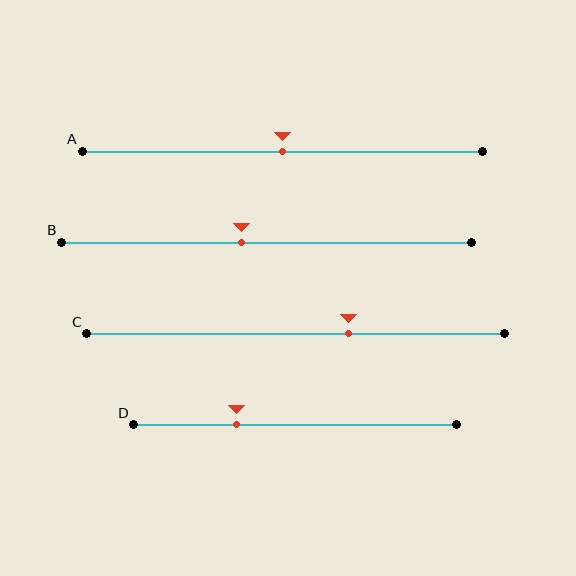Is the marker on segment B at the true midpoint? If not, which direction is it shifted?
No, the marker on segment B is shifted to the left by about 6% of the segment length.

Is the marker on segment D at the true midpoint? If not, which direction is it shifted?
No, the marker on segment D is shifted to the left by about 18% of the segment length.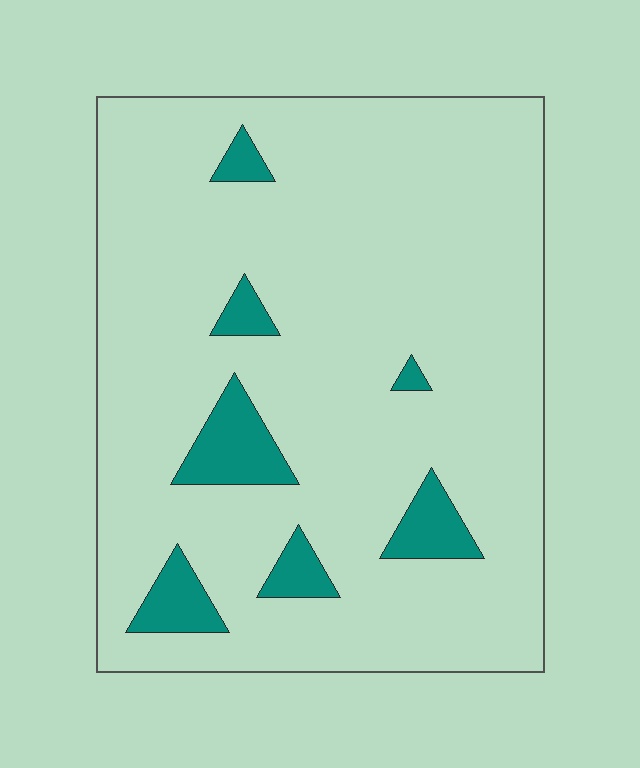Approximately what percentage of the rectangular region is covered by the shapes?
Approximately 10%.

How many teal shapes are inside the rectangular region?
7.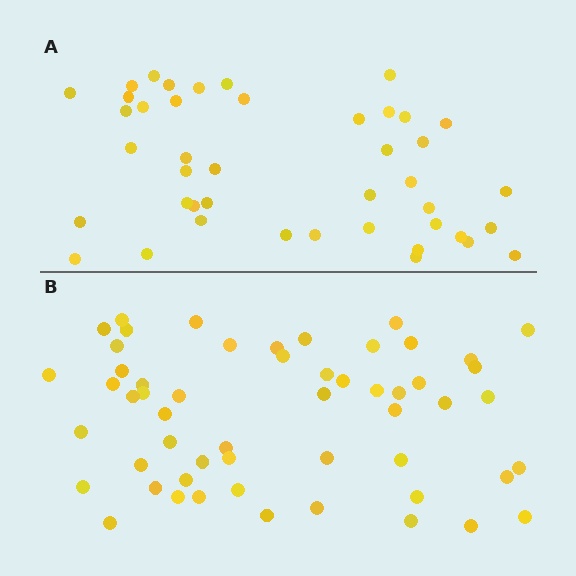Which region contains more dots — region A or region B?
Region B (the bottom region) has more dots.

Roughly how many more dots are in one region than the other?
Region B has roughly 12 or so more dots than region A.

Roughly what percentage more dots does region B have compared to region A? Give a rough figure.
About 30% more.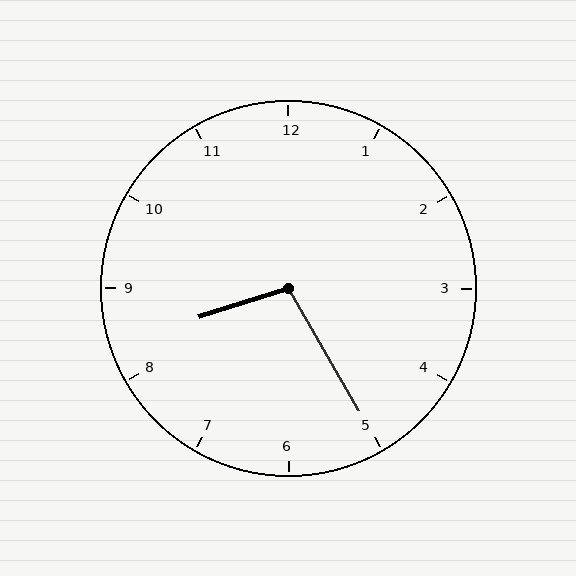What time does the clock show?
8:25.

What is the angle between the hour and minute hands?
Approximately 102 degrees.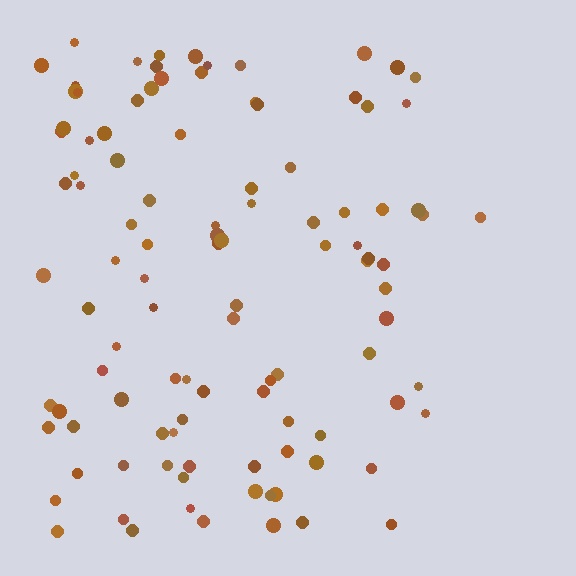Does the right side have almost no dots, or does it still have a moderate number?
Still a moderate number, just noticeably fewer than the left.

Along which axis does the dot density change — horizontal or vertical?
Horizontal.